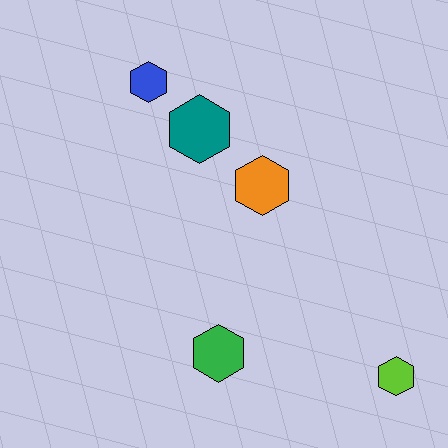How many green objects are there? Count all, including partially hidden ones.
There is 1 green object.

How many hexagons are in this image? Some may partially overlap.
There are 5 hexagons.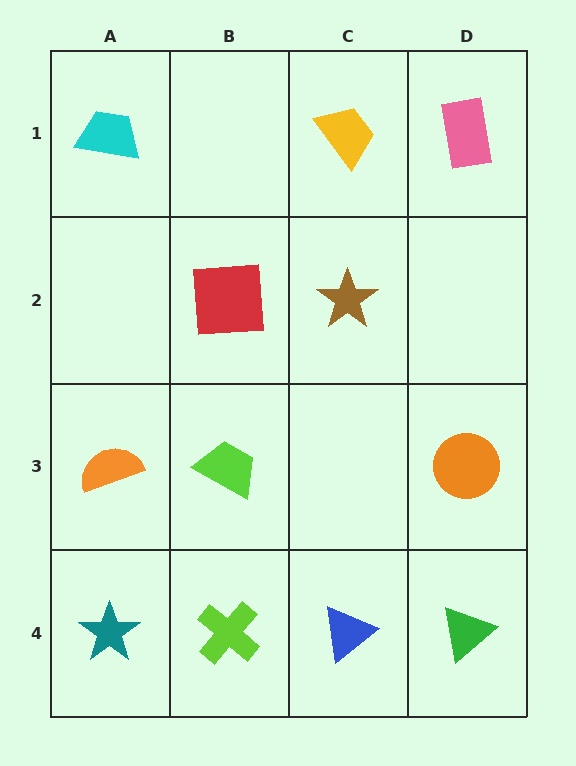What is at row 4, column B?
A lime cross.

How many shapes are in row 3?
3 shapes.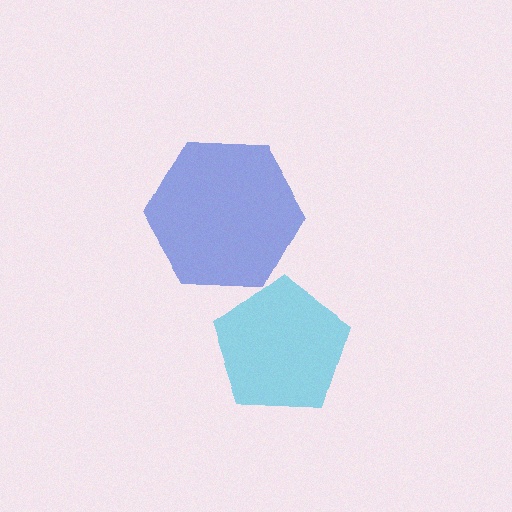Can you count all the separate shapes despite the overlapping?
Yes, there are 2 separate shapes.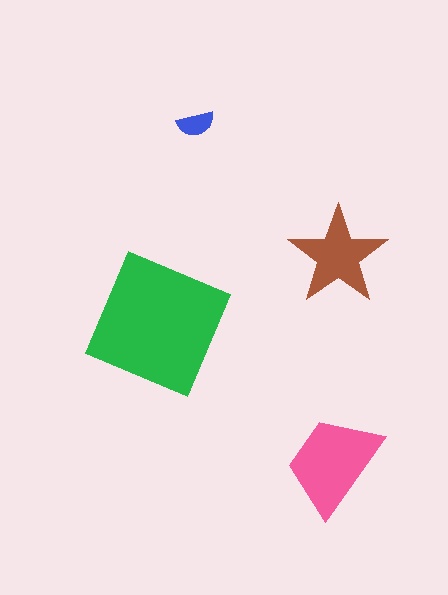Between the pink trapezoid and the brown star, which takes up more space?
The pink trapezoid.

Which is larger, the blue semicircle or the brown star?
The brown star.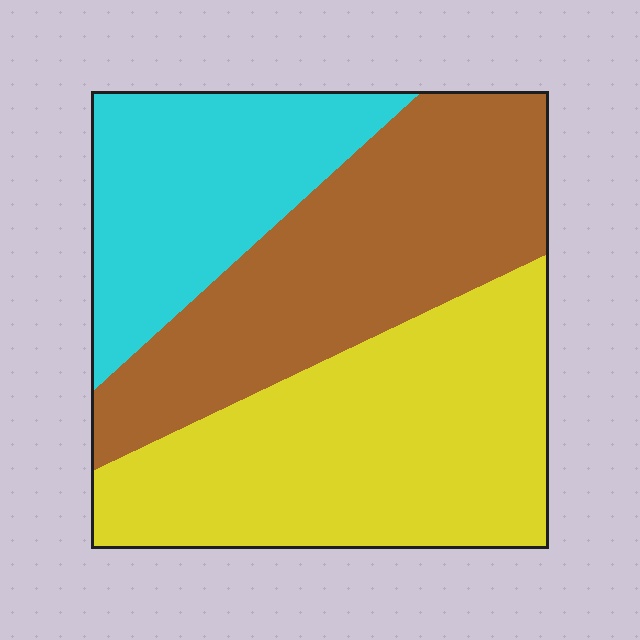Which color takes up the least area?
Cyan, at roughly 25%.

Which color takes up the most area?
Yellow, at roughly 40%.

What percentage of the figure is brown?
Brown covers 35% of the figure.